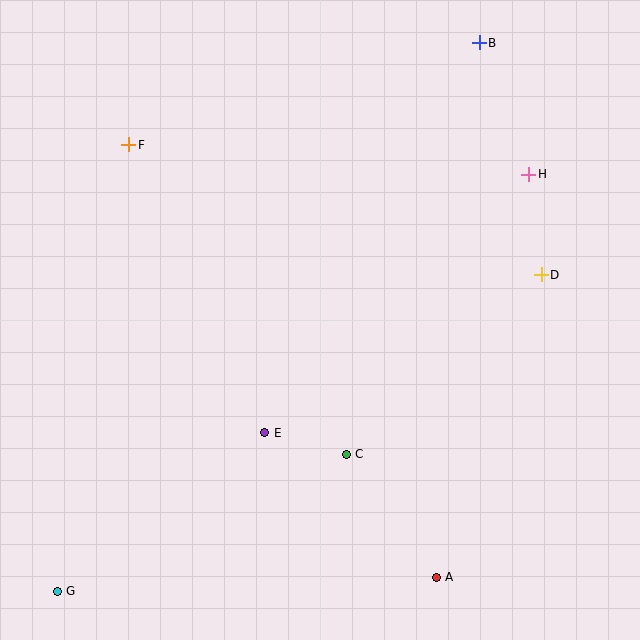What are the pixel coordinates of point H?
Point H is at (529, 174).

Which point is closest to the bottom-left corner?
Point G is closest to the bottom-left corner.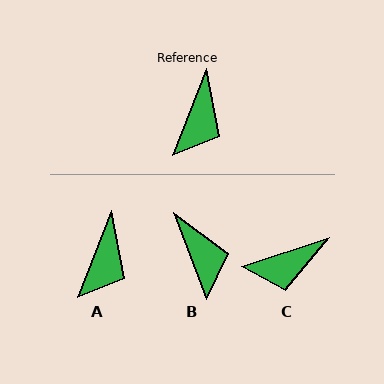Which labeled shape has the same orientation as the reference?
A.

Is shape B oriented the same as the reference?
No, it is off by about 42 degrees.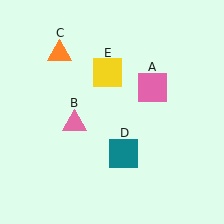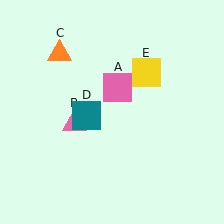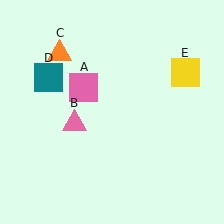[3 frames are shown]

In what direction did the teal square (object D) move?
The teal square (object D) moved up and to the left.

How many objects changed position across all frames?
3 objects changed position: pink square (object A), teal square (object D), yellow square (object E).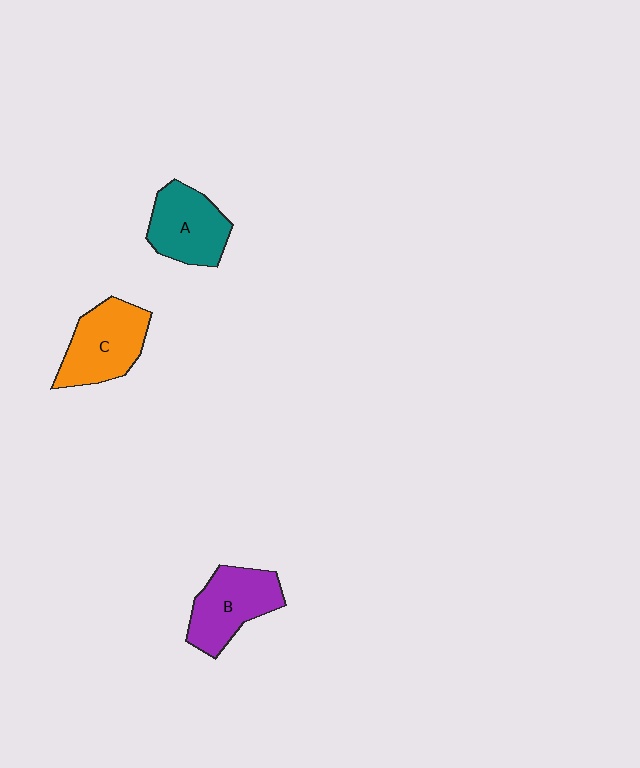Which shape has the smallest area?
Shape A (teal).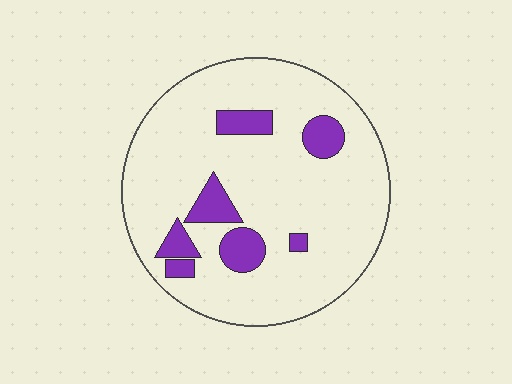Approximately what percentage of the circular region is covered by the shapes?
Approximately 15%.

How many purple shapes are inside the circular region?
7.